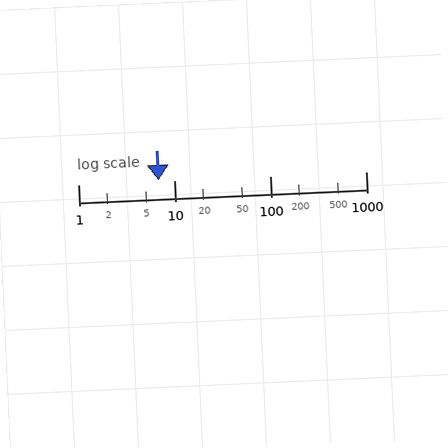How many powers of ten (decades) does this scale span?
The scale spans 3 decades, from 1 to 1000.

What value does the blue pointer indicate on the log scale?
The pointer indicates approximately 6.9.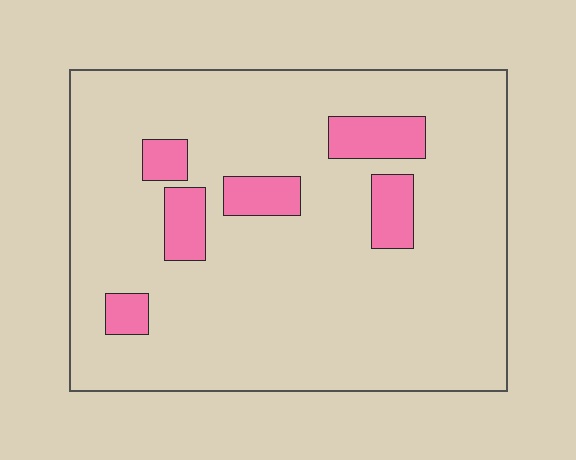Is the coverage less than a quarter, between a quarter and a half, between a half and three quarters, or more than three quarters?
Less than a quarter.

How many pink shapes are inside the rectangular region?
6.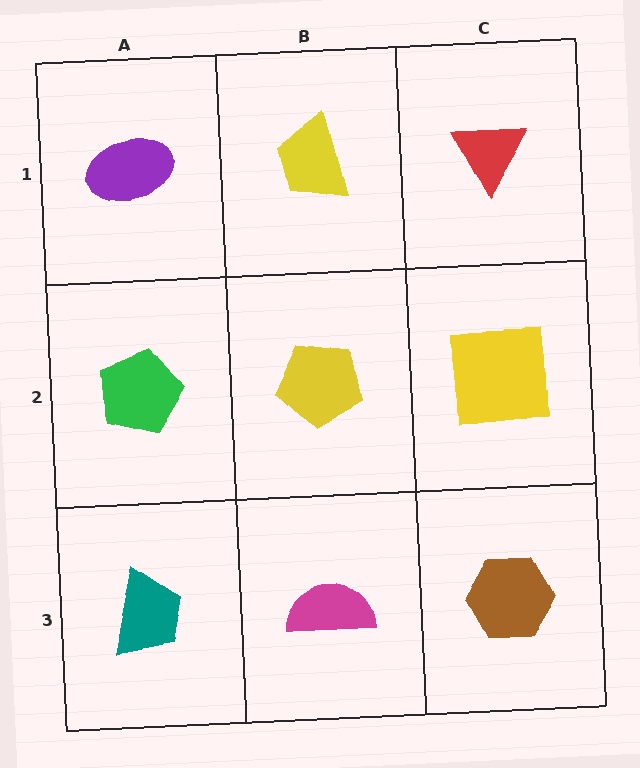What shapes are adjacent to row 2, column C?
A red triangle (row 1, column C), a brown hexagon (row 3, column C), a yellow pentagon (row 2, column B).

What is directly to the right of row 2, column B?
A yellow square.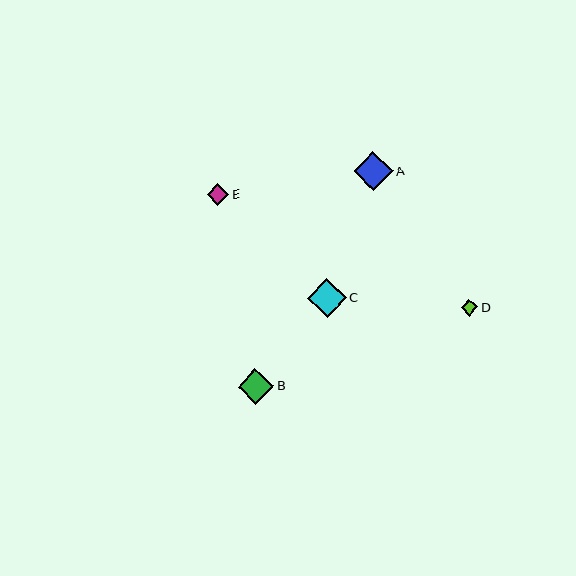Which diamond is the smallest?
Diamond D is the smallest with a size of approximately 17 pixels.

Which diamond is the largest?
Diamond C is the largest with a size of approximately 39 pixels.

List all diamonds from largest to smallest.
From largest to smallest: C, A, B, E, D.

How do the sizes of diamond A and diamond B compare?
Diamond A and diamond B are approximately the same size.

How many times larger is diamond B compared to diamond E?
Diamond B is approximately 1.7 times the size of diamond E.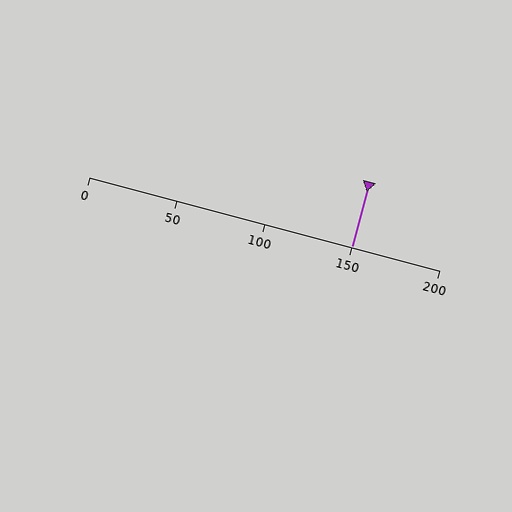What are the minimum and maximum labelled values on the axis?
The axis runs from 0 to 200.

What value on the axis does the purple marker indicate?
The marker indicates approximately 150.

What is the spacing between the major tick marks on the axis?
The major ticks are spaced 50 apart.